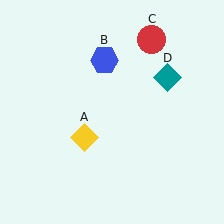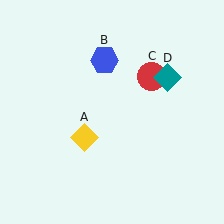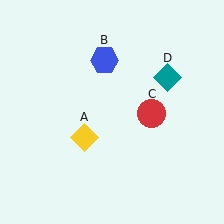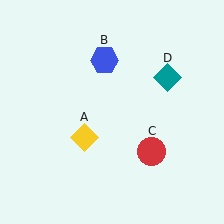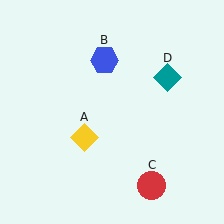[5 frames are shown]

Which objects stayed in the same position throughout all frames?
Yellow diamond (object A) and blue hexagon (object B) and teal diamond (object D) remained stationary.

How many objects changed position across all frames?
1 object changed position: red circle (object C).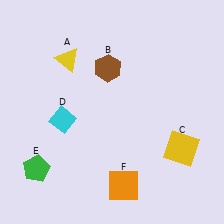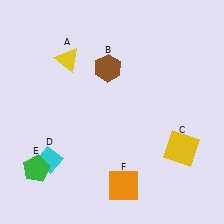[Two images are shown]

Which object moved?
The cyan diamond (D) moved down.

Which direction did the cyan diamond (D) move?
The cyan diamond (D) moved down.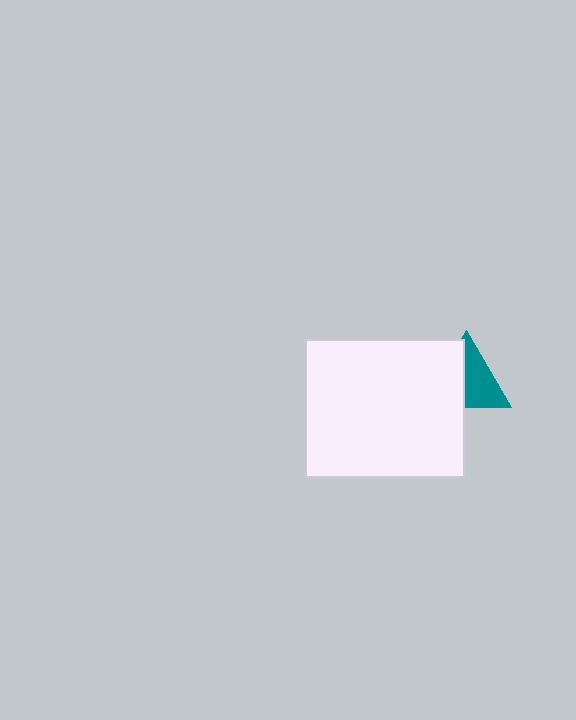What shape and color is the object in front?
The object in front is a white rectangle.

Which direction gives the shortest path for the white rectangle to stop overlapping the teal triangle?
Moving left gives the shortest separation.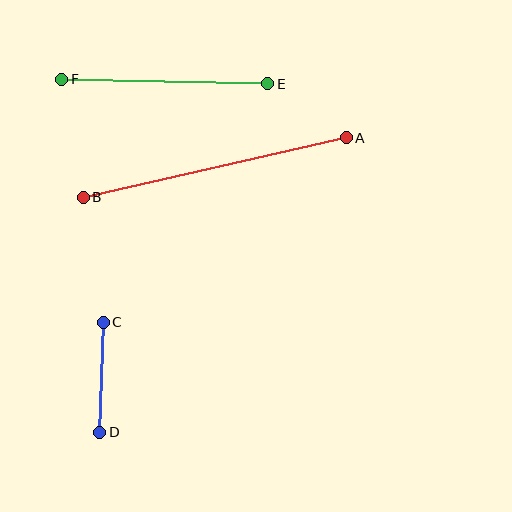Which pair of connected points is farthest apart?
Points A and B are farthest apart.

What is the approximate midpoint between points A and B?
The midpoint is at approximately (215, 168) pixels.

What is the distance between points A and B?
The distance is approximately 270 pixels.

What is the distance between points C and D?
The distance is approximately 110 pixels.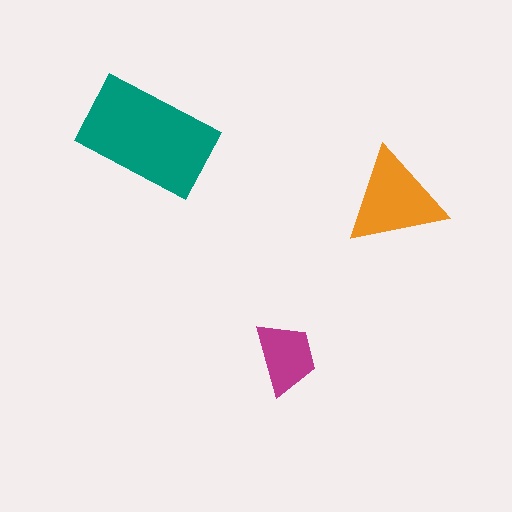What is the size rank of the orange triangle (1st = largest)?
2nd.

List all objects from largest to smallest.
The teal rectangle, the orange triangle, the magenta trapezoid.